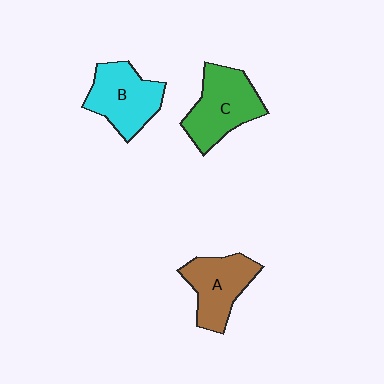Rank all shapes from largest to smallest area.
From largest to smallest: C (green), B (cyan), A (brown).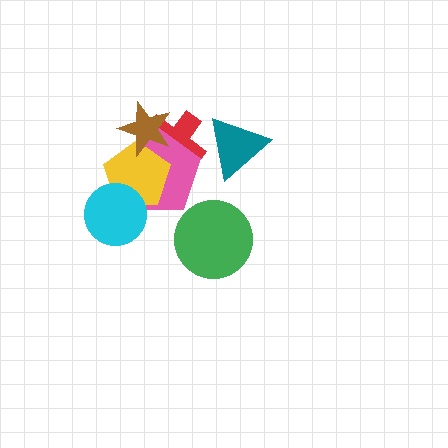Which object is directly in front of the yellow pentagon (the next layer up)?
The brown star is directly in front of the yellow pentagon.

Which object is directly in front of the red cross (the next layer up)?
The pink pentagon is directly in front of the red cross.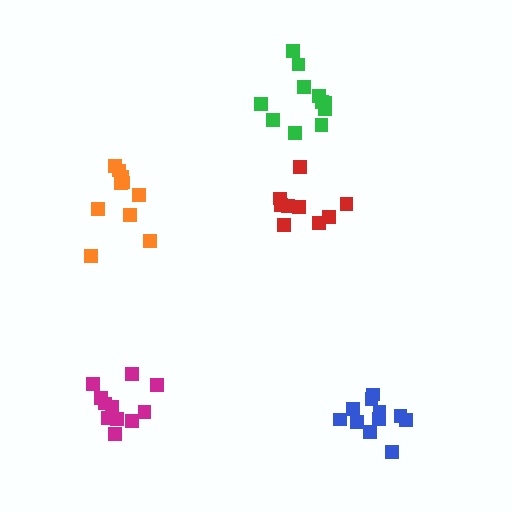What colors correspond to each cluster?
The clusters are colored: blue, red, magenta, green, orange.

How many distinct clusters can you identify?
There are 5 distinct clusters.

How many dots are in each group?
Group 1: 11 dots, Group 2: 9 dots, Group 3: 11 dots, Group 4: 11 dots, Group 5: 10 dots (52 total).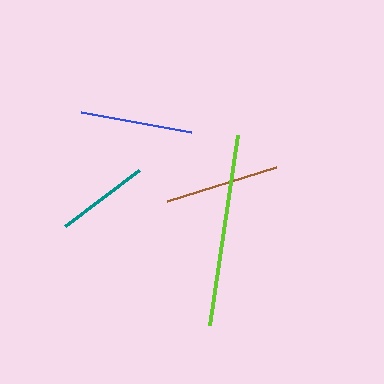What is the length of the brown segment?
The brown segment is approximately 115 pixels long.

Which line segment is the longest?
The lime line is the longest at approximately 192 pixels.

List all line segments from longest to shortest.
From longest to shortest: lime, brown, blue, teal.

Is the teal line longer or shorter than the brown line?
The brown line is longer than the teal line.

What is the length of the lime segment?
The lime segment is approximately 192 pixels long.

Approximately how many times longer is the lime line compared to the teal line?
The lime line is approximately 2.1 times the length of the teal line.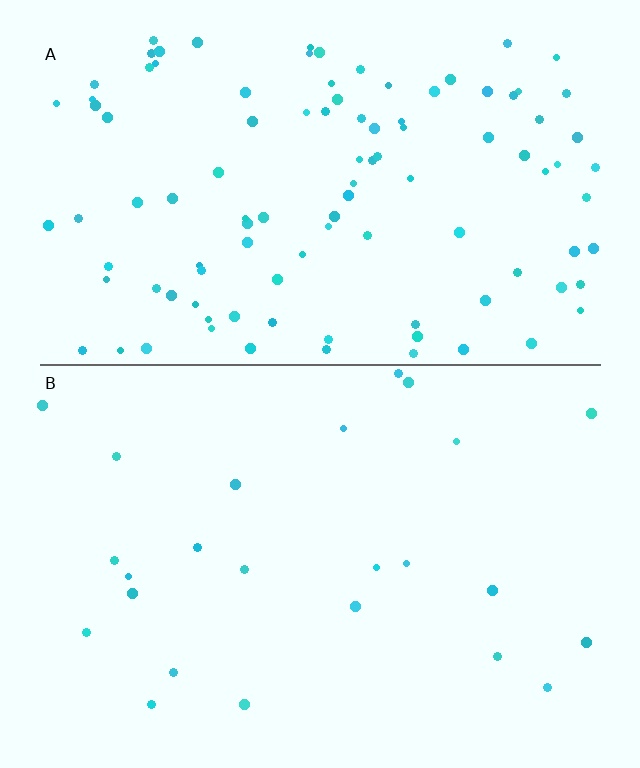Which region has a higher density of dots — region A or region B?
A (the top).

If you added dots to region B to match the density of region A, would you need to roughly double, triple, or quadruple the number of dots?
Approximately quadruple.